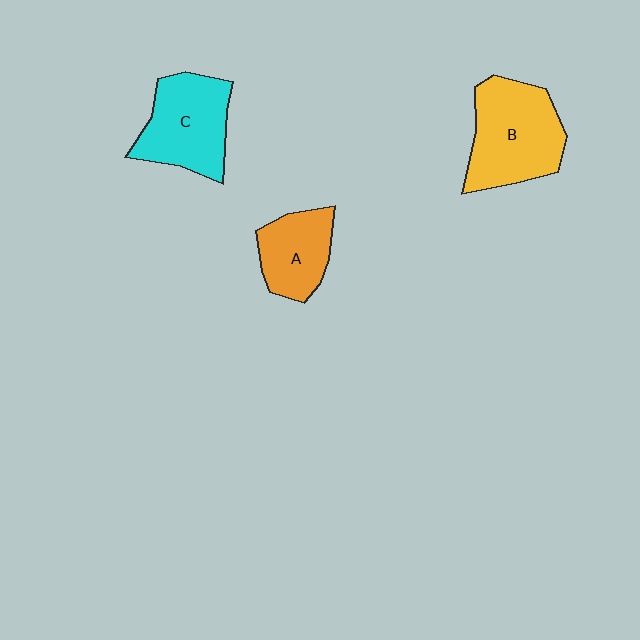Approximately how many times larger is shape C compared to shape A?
Approximately 1.4 times.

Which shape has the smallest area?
Shape A (orange).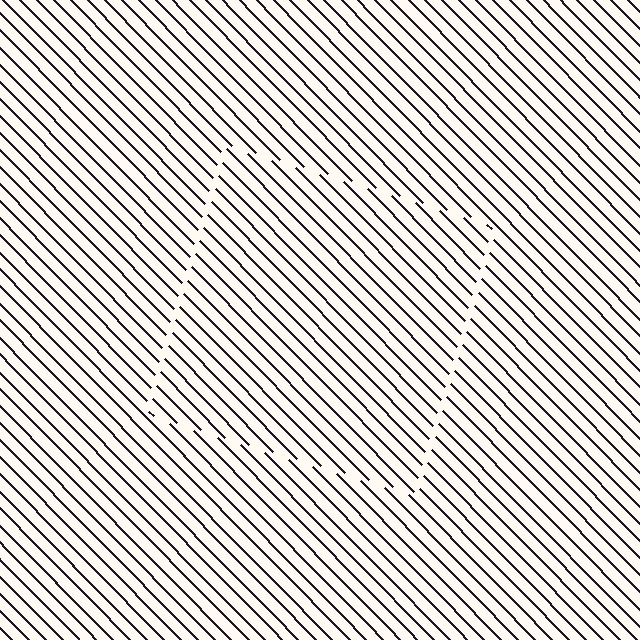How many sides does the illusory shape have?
4 sides — the line-ends trace a square.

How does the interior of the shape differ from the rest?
The interior of the shape contains the same grating, shifted by half a period — the contour is defined by the phase discontinuity where line-ends from the inner and outer gratings abut.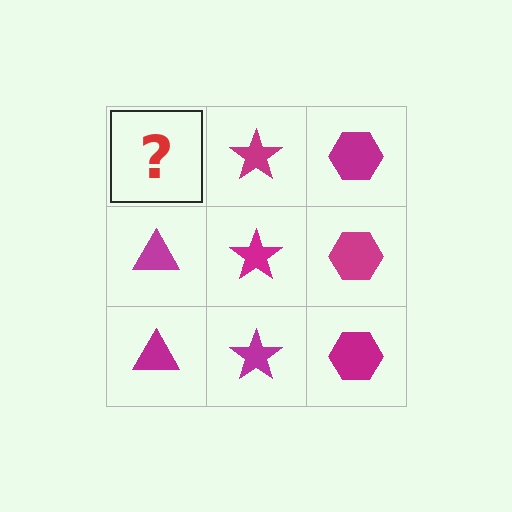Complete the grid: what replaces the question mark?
The question mark should be replaced with a magenta triangle.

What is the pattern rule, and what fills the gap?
The rule is that each column has a consistent shape. The gap should be filled with a magenta triangle.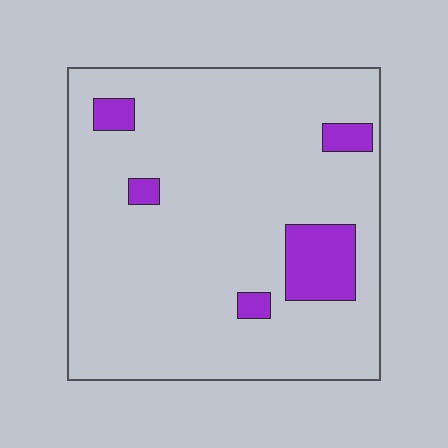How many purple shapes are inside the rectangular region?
5.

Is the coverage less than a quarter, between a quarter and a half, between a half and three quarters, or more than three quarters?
Less than a quarter.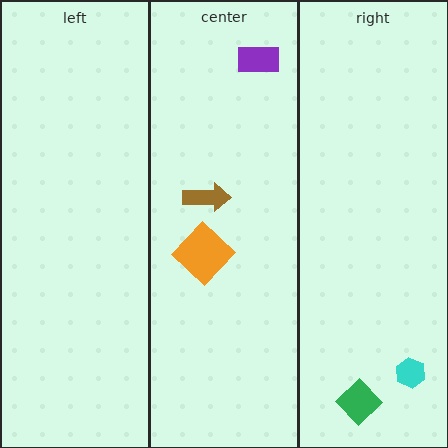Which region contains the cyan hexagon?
The right region.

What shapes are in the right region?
The green diamond, the cyan hexagon.